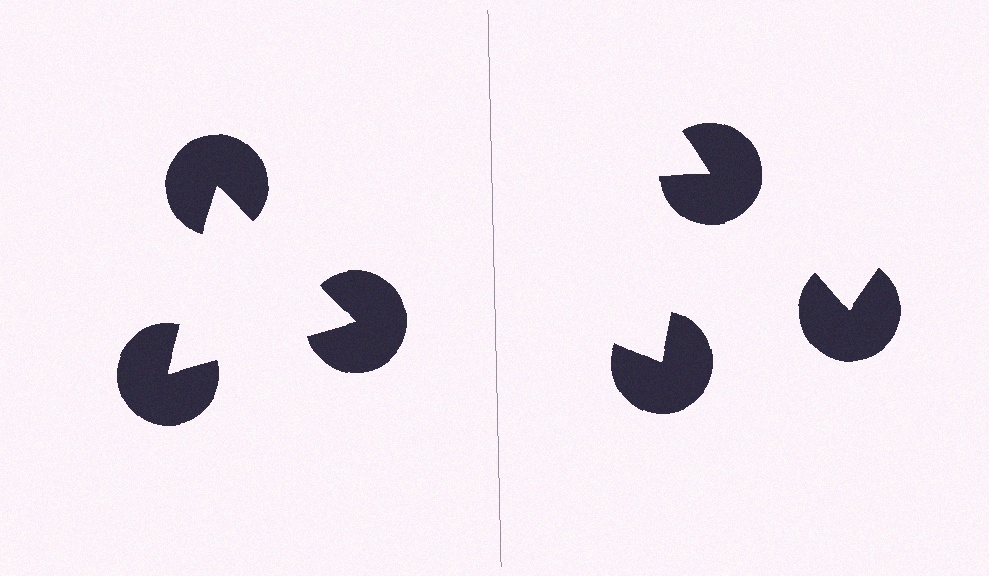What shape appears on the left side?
An illusory triangle.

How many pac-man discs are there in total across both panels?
6 — 3 on each side.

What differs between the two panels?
The pac-man discs are positioned identically on both sides; only the wedge orientations differ. On the left they align to a triangle; on the right they are misaligned.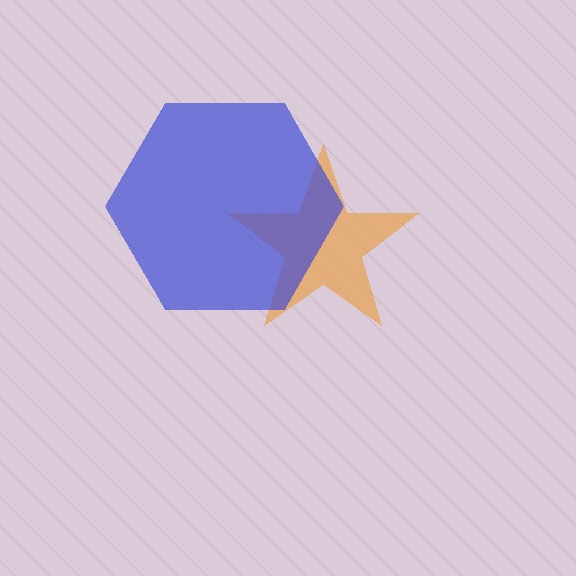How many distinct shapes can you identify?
There are 2 distinct shapes: an orange star, a blue hexagon.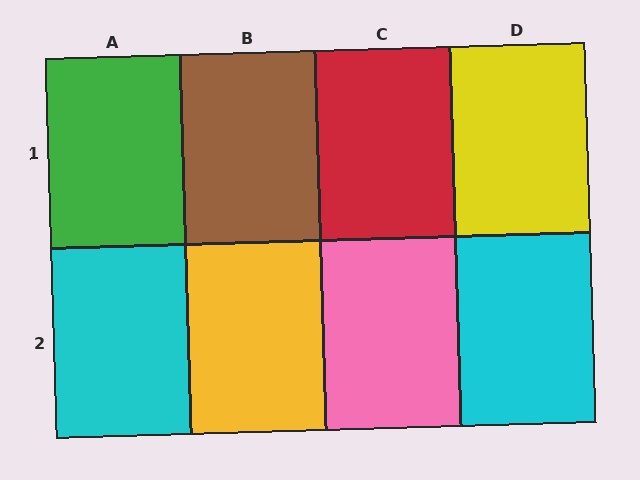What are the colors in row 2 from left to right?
Cyan, yellow, pink, cyan.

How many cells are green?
1 cell is green.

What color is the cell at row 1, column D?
Yellow.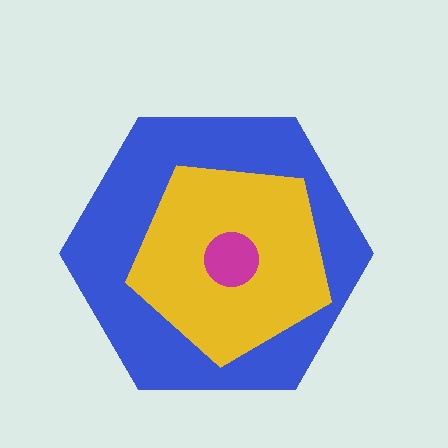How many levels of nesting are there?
3.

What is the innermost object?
The magenta circle.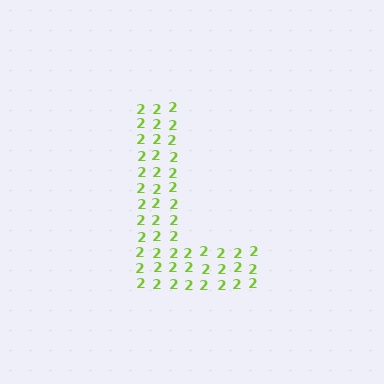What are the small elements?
The small elements are digit 2's.